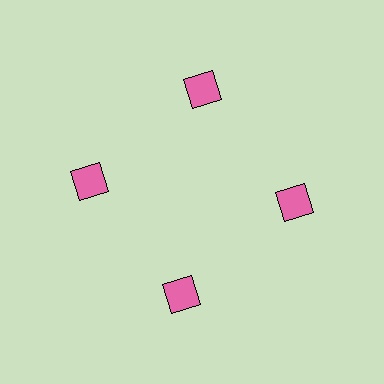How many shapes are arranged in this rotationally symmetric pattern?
There are 4 shapes, arranged in 4 groups of 1.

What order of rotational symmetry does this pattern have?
This pattern has 4-fold rotational symmetry.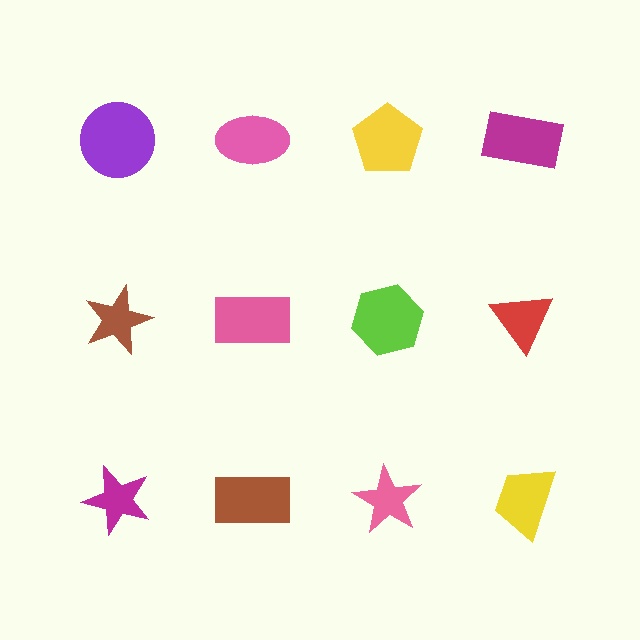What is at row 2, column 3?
A lime hexagon.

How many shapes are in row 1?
4 shapes.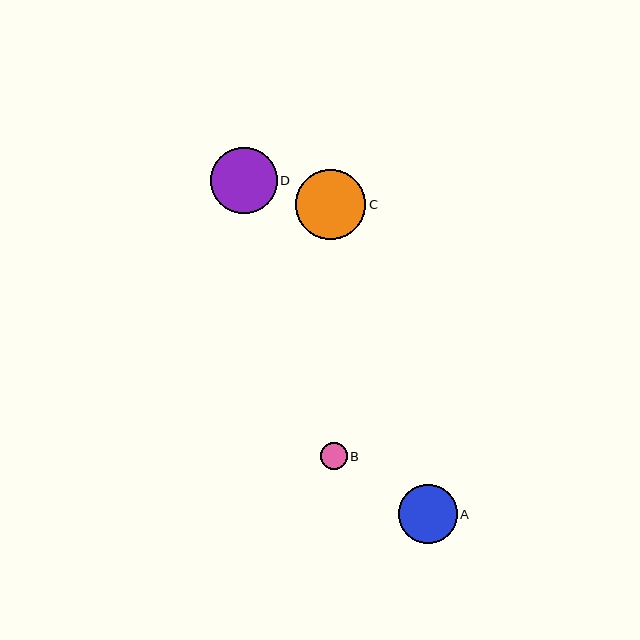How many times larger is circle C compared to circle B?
Circle C is approximately 2.6 times the size of circle B.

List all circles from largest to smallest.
From largest to smallest: C, D, A, B.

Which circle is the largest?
Circle C is the largest with a size of approximately 70 pixels.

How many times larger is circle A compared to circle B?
Circle A is approximately 2.2 times the size of circle B.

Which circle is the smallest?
Circle B is the smallest with a size of approximately 27 pixels.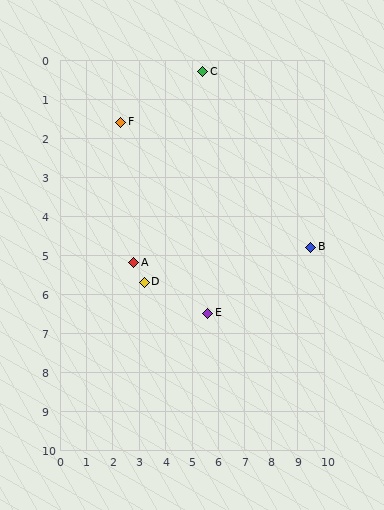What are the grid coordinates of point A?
Point A is at approximately (2.8, 5.2).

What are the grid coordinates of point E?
Point E is at approximately (5.6, 6.5).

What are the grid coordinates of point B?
Point B is at approximately (9.5, 4.8).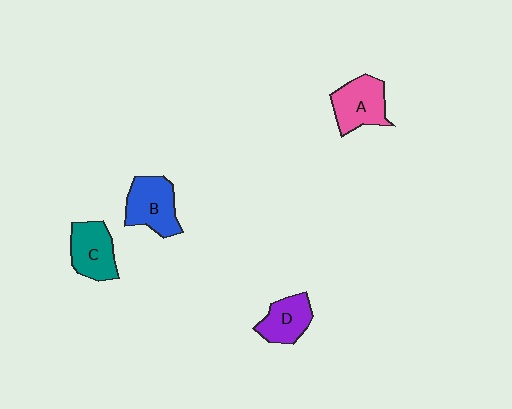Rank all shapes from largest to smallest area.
From largest to smallest: B (blue), A (pink), C (teal), D (purple).